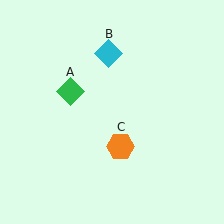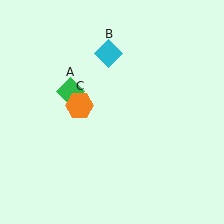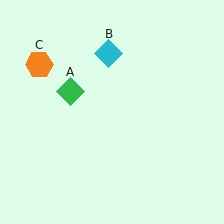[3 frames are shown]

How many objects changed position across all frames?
1 object changed position: orange hexagon (object C).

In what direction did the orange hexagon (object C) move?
The orange hexagon (object C) moved up and to the left.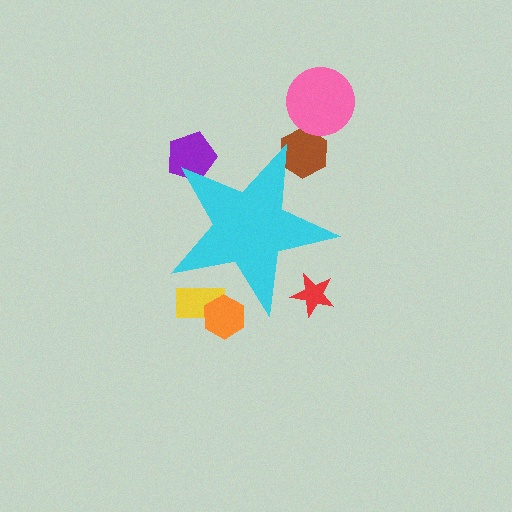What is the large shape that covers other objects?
A cyan star.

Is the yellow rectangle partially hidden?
Yes, the yellow rectangle is partially hidden behind the cyan star.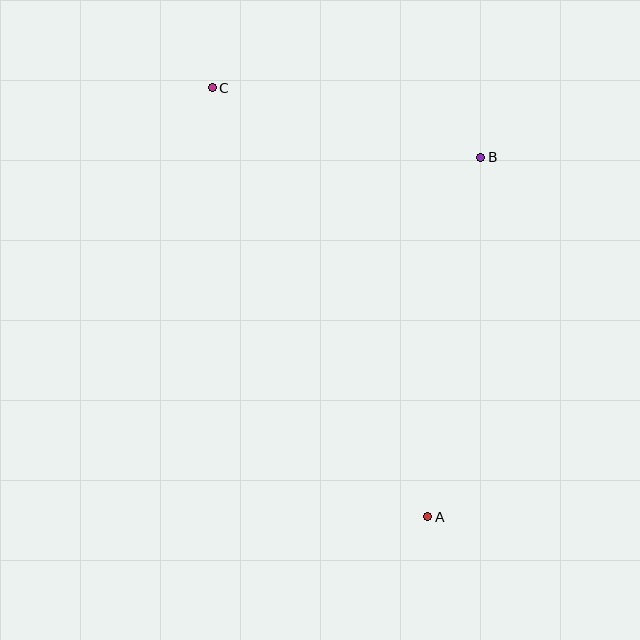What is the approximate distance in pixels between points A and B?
The distance between A and B is approximately 363 pixels.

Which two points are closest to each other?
Points B and C are closest to each other.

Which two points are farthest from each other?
Points A and C are farthest from each other.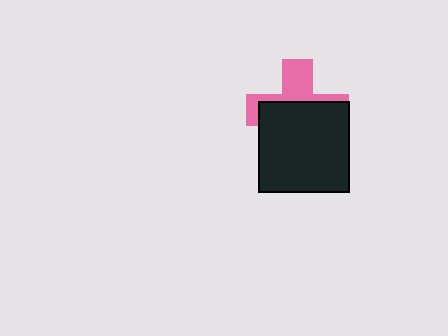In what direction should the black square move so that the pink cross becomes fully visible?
The black square should move down. That is the shortest direction to clear the overlap and leave the pink cross fully visible.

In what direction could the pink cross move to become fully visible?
The pink cross could move up. That would shift it out from behind the black square entirely.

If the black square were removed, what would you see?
You would see the complete pink cross.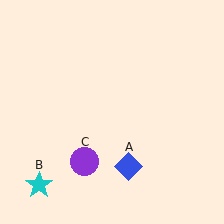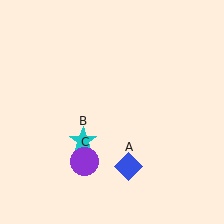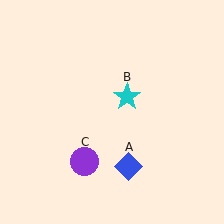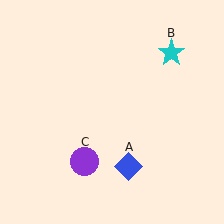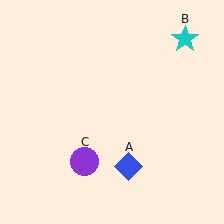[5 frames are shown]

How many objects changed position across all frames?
1 object changed position: cyan star (object B).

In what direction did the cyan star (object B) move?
The cyan star (object B) moved up and to the right.